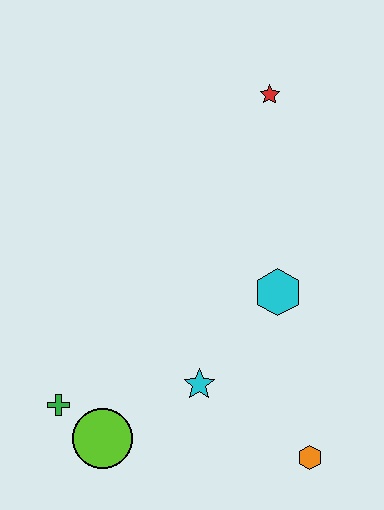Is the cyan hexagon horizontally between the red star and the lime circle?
No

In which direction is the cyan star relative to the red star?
The cyan star is below the red star.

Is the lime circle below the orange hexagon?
No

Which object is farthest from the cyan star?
The red star is farthest from the cyan star.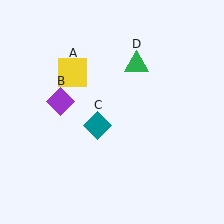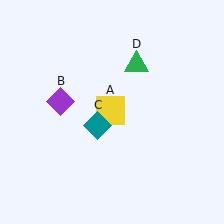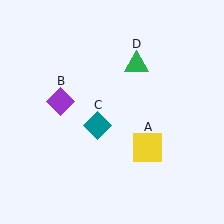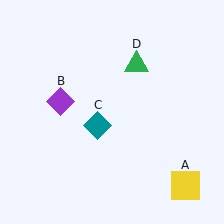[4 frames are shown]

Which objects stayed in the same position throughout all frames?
Purple diamond (object B) and teal diamond (object C) and green triangle (object D) remained stationary.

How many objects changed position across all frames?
1 object changed position: yellow square (object A).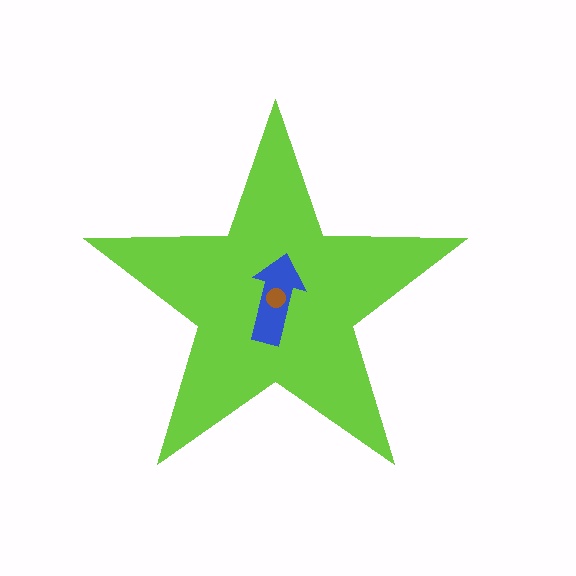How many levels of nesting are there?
3.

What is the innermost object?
The brown circle.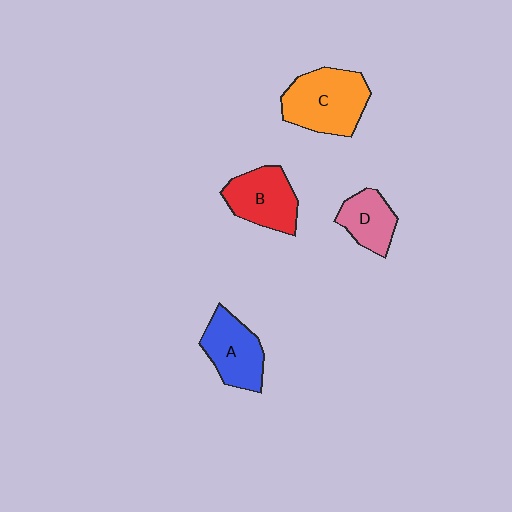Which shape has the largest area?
Shape C (orange).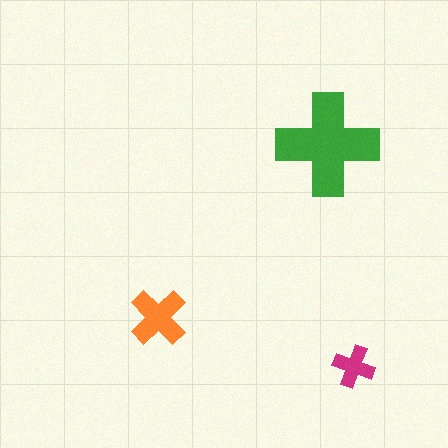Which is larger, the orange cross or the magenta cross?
The orange one.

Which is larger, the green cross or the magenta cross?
The green one.